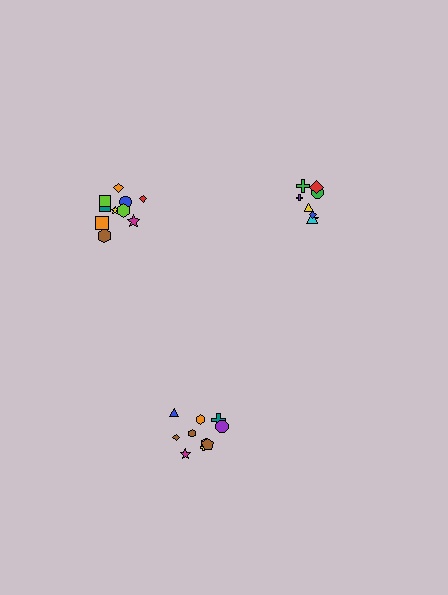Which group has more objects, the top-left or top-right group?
The top-left group.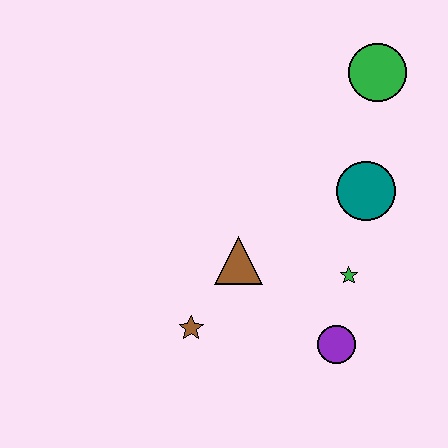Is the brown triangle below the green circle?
Yes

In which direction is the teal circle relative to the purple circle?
The teal circle is above the purple circle.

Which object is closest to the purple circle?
The green star is closest to the purple circle.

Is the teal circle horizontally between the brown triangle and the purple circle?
No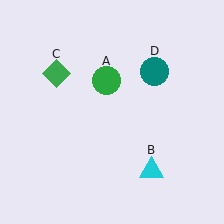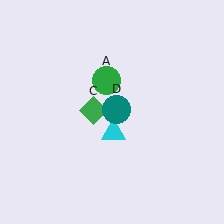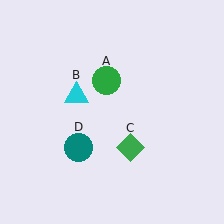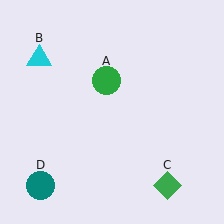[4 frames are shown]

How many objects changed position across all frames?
3 objects changed position: cyan triangle (object B), green diamond (object C), teal circle (object D).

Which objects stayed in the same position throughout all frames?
Green circle (object A) remained stationary.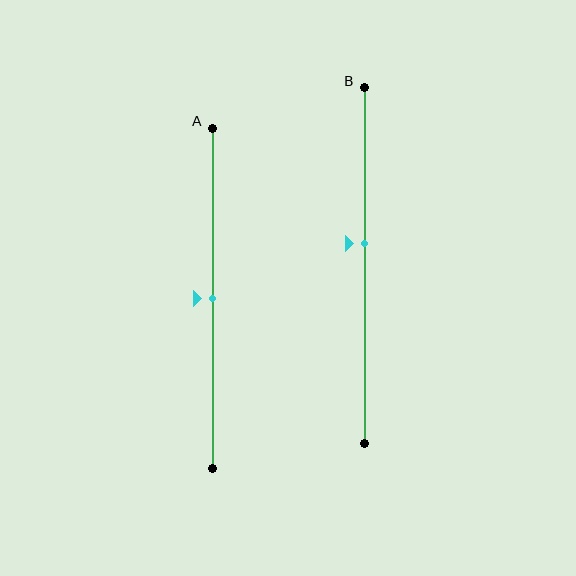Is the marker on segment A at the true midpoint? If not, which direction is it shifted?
Yes, the marker on segment A is at the true midpoint.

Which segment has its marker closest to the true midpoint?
Segment A has its marker closest to the true midpoint.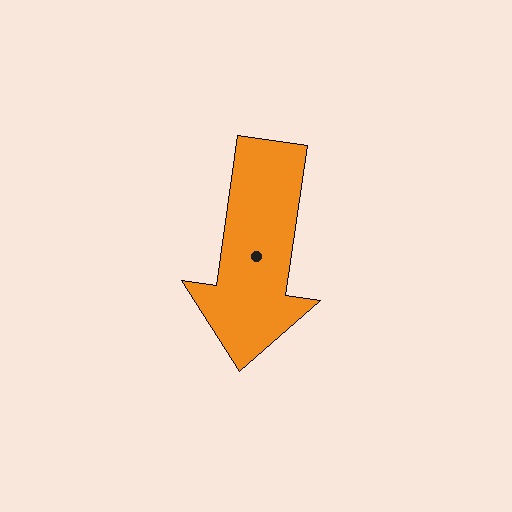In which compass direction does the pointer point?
South.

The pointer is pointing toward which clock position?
Roughly 6 o'clock.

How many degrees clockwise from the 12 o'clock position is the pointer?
Approximately 188 degrees.